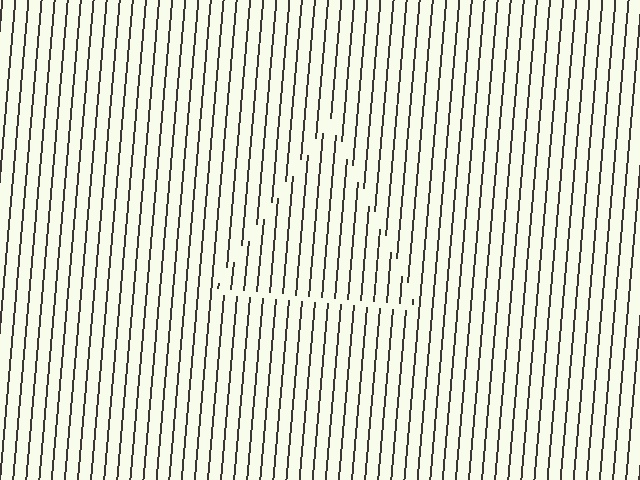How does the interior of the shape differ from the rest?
The interior of the shape contains the same grating, shifted by half a period — the contour is defined by the phase discontinuity where line-ends from the inner and outer gratings abut.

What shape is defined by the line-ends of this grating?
An illusory triangle. The interior of the shape contains the same grating, shifted by half a period — the contour is defined by the phase discontinuity where line-ends from the inner and outer gratings abut.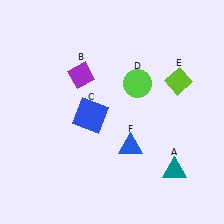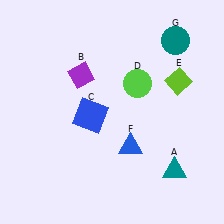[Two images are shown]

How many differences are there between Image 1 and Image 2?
There is 1 difference between the two images.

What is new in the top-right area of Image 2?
A teal circle (G) was added in the top-right area of Image 2.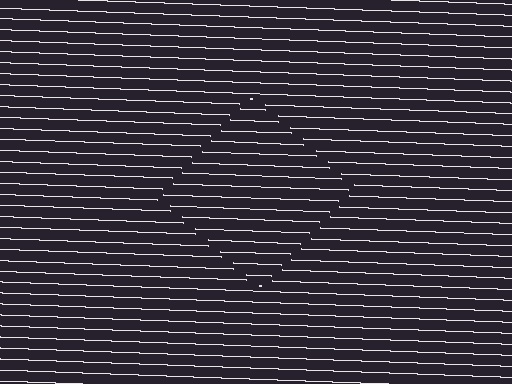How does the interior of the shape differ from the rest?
The interior of the shape contains the same grating, shifted by half a period — the contour is defined by the phase discontinuity where line-ends from the inner and outer gratings abut.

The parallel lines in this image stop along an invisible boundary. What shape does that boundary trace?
An illusory square. The interior of the shape contains the same grating, shifted by half a period — the contour is defined by the phase discontinuity where line-ends from the inner and outer gratings abut.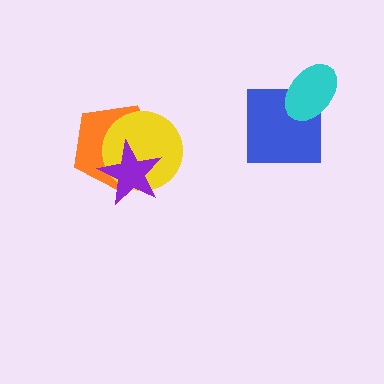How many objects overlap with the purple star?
2 objects overlap with the purple star.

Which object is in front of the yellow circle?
The purple star is in front of the yellow circle.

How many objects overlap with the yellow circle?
2 objects overlap with the yellow circle.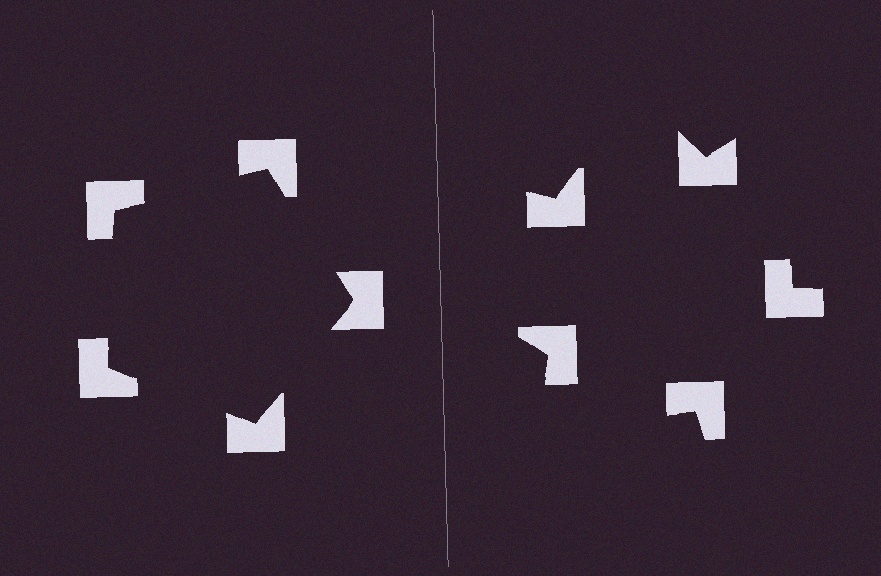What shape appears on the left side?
An illusory pentagon.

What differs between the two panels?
The notched squares are positioned identically on both sides; only the wedge orientations differ. On the left they align to a pentagon; on the right they are misaligned.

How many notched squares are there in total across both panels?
10 — 5 on each side.